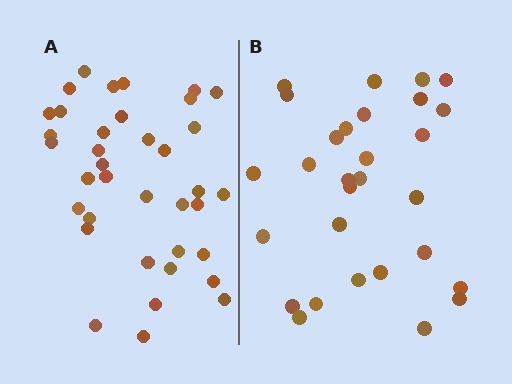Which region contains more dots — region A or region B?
Region A (the left region) has more dots.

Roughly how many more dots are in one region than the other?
Region A has roughly 8 or so more dots than region B.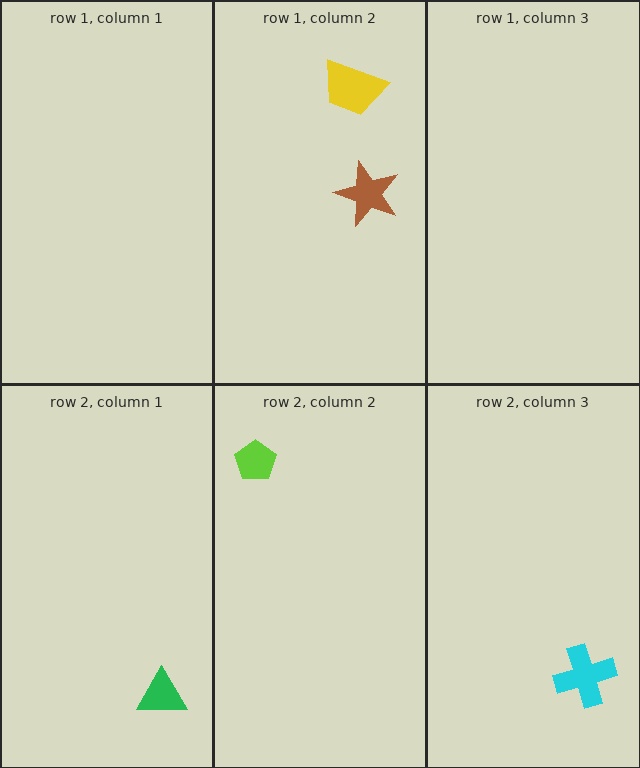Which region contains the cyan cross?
The row 2, column 3 region.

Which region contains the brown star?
The row 1, column 2 region.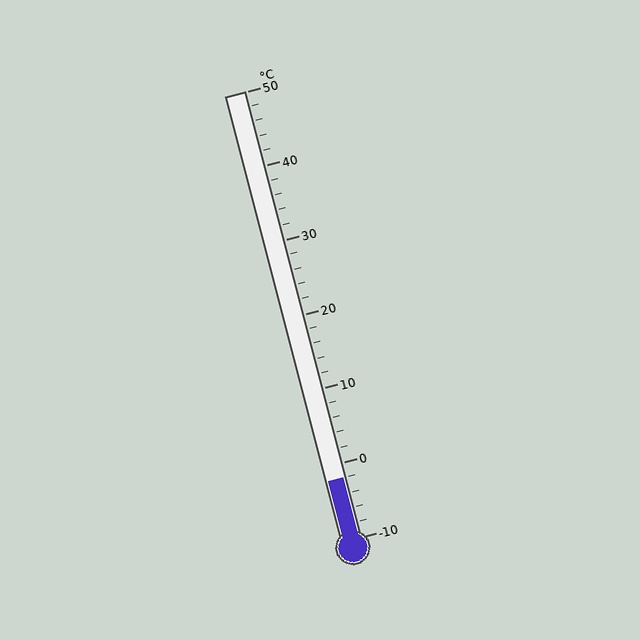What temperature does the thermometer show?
The thermometer shows approximately -2°C.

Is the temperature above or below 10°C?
The temperature is below 10°C.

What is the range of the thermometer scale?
The thermometer scale ranges from -10°C to 50°C.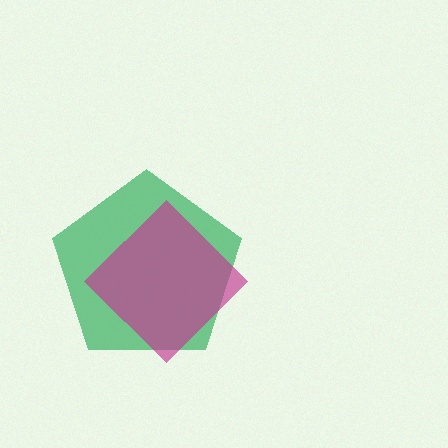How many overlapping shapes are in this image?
There are 2 overlapping shapes in the image.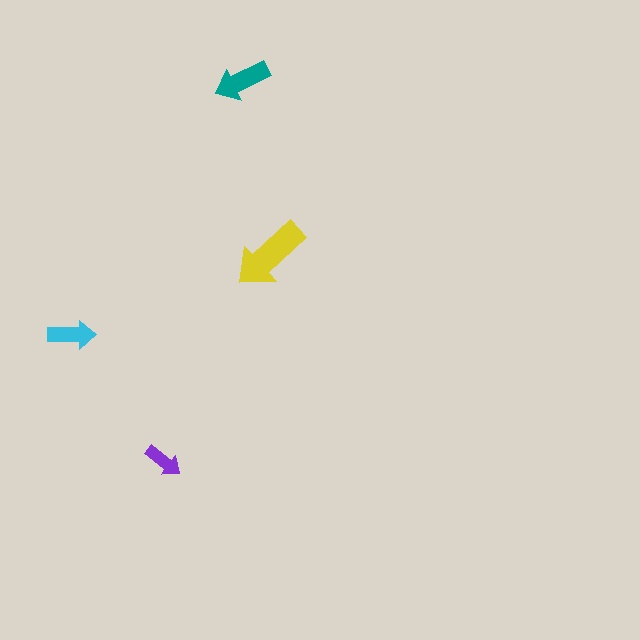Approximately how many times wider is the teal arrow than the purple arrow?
About 1.5 times wider.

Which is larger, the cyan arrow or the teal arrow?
The teal one.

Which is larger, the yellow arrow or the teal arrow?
The yellow one.